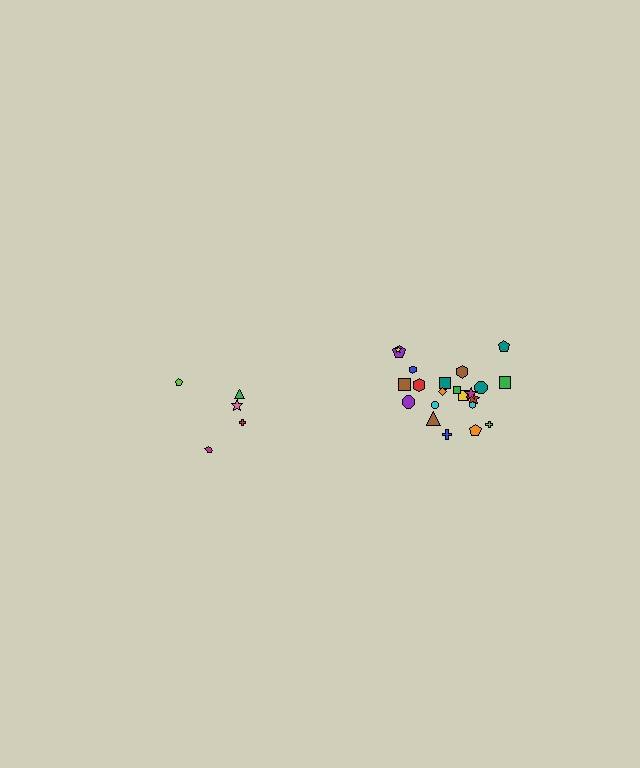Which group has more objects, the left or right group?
The right group.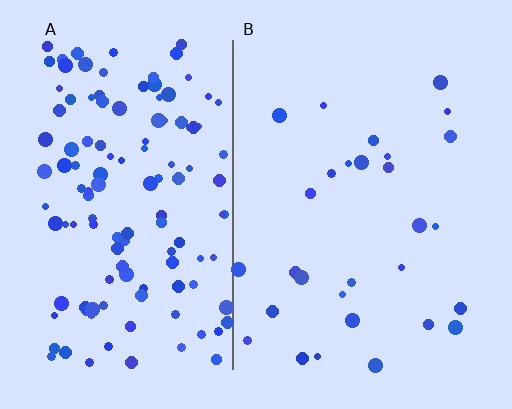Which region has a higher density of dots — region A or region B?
A (the left).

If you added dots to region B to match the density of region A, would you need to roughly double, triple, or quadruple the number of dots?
Approximately quadruple.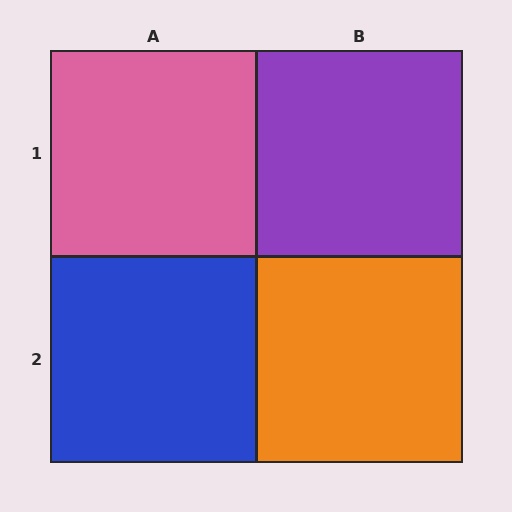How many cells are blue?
1 cell is blue.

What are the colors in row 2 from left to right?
Blue, orange.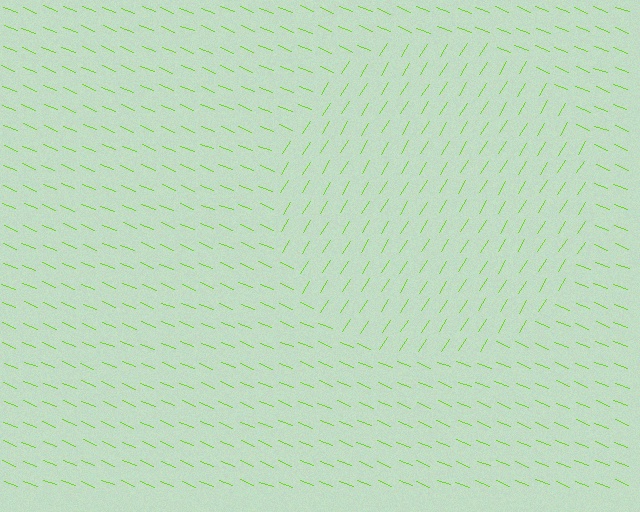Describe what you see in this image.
The image is filled with small lime line segments. A circle region in the image has lines oriented differently from the surrounding lines, creating a visible texture boundary.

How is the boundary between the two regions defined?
The boundary is defined purely by a change in line orientation (approximately 80 degrees difference). All lines are the same color and thickness.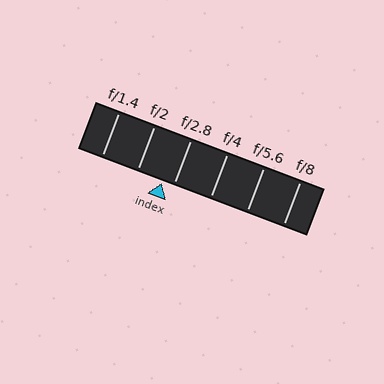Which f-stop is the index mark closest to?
The index mark is closest to f/2.8.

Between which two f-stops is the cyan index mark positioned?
The index mark is between f/2 and f/2.8.